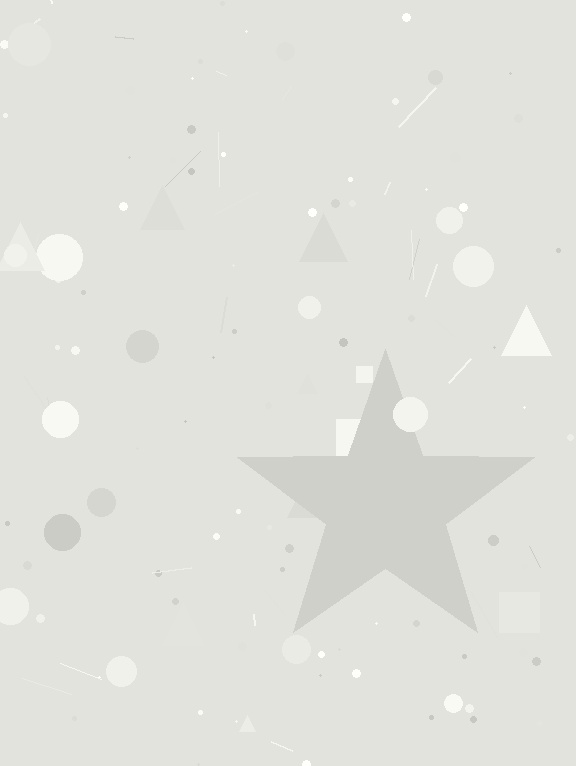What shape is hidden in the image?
A star is hidden in the image.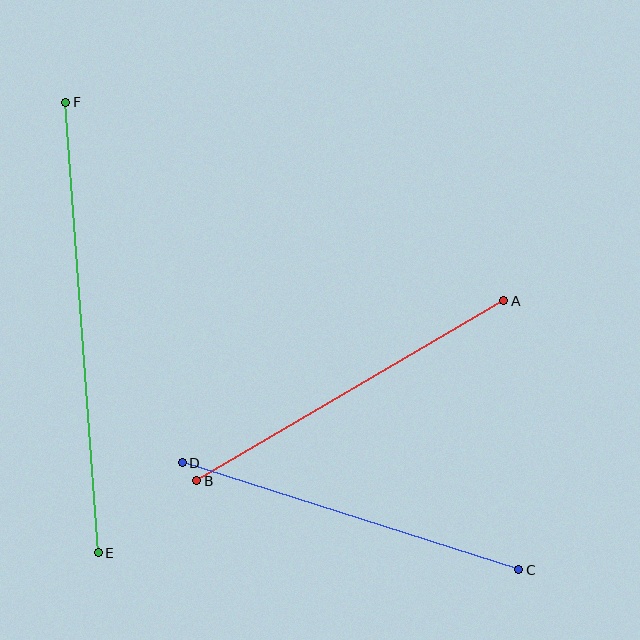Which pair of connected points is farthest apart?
Points E and F are farthest apart.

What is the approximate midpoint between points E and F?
The midpoint is at approximately (82, 328) pixels.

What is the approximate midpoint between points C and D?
The midpoint is at approximately (350, 516) pixels.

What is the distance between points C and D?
The distance is approximately 353 pixels.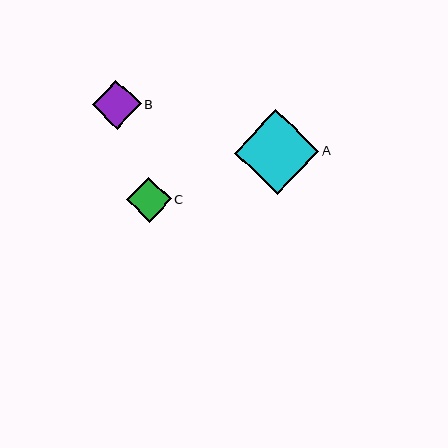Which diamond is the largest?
Diamond A is the largest with a size of approximately 85 pixels.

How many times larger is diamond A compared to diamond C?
Diamond A is approximately 1.9 times the size of diamond C.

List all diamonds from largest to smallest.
From largest to smallest: A, B, C.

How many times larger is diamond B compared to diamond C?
Diamond B is approximately 1.1 times the size of diamond C.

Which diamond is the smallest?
Diamond C is the smallest with a size of approximately 45 pixels.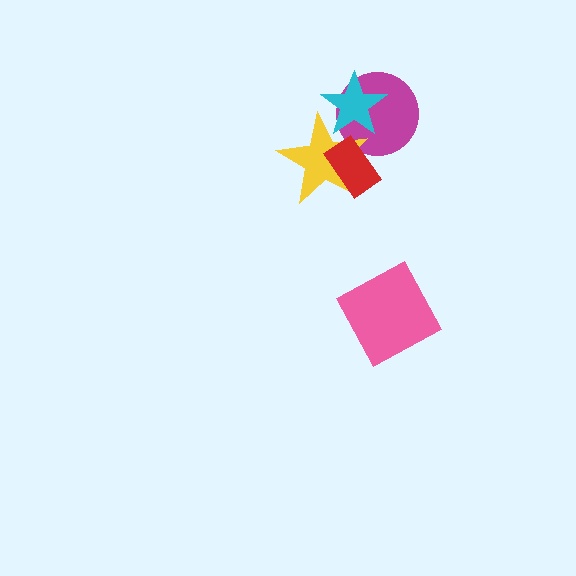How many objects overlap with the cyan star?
2 objects overlap with the cyan star.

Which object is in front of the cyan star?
The yellow star is in front of the cyan star.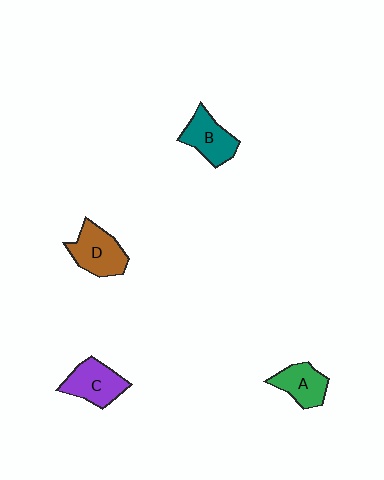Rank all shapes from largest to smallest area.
From largest to smallest: D (brown), C (purple), B (teal), A (green).